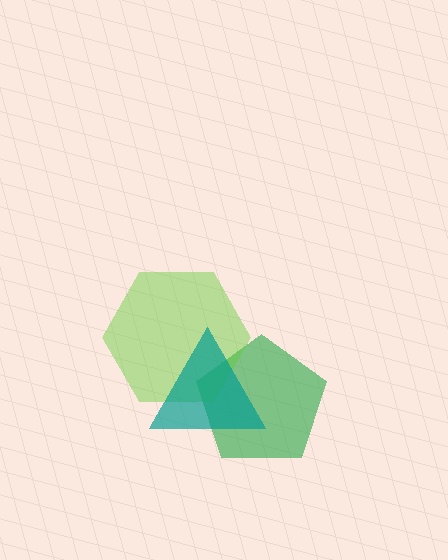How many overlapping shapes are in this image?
There are 3 overlapping shapes in the image.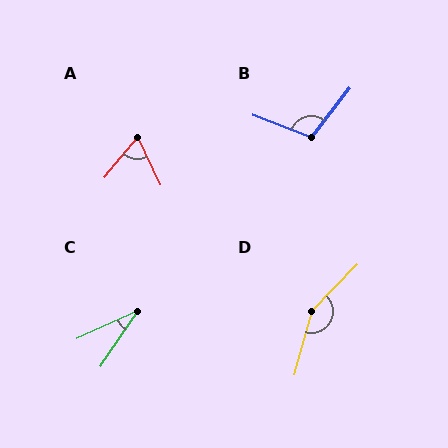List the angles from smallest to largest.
C (32°), A (66°), B (107°), D (151°).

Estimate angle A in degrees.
Approximately 66 degrees.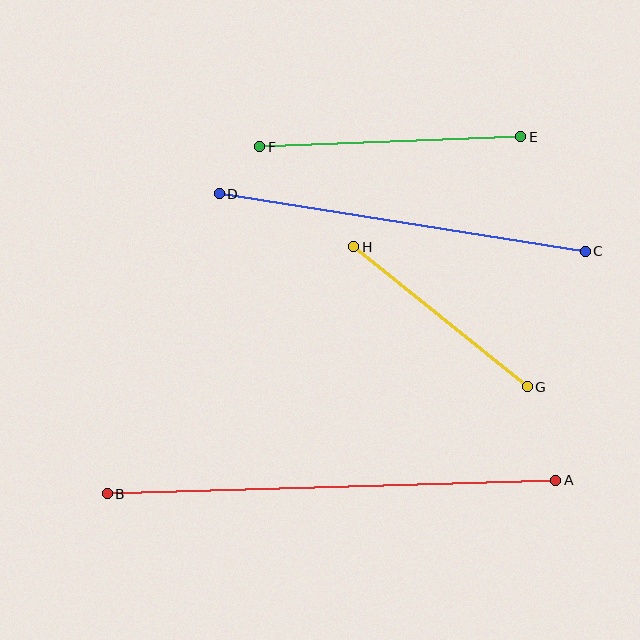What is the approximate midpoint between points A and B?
The midpoint is at approximately (331, 487) pixels.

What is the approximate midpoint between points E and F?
The midpoint is at approximately (390, 142) pixels.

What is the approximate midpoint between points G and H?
The midpoint is at approximately (440, 317) pixels.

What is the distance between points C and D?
The distance is approximately 371 pixels.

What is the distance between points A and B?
The distance is approximately 449 pixels.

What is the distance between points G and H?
The distance is approximately 223 pixels.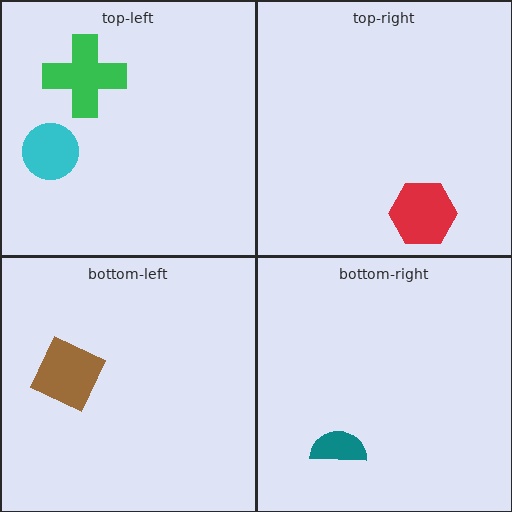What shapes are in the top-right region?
The red hexagon.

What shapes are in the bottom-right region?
The teal semicircle.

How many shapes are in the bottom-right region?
1.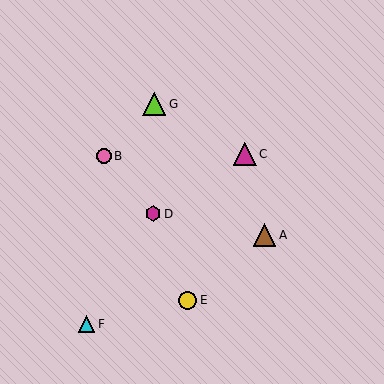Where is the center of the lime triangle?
The center of the lime triangle is at (154, 104).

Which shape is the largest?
The lime triangle (labeled G) is the largest.